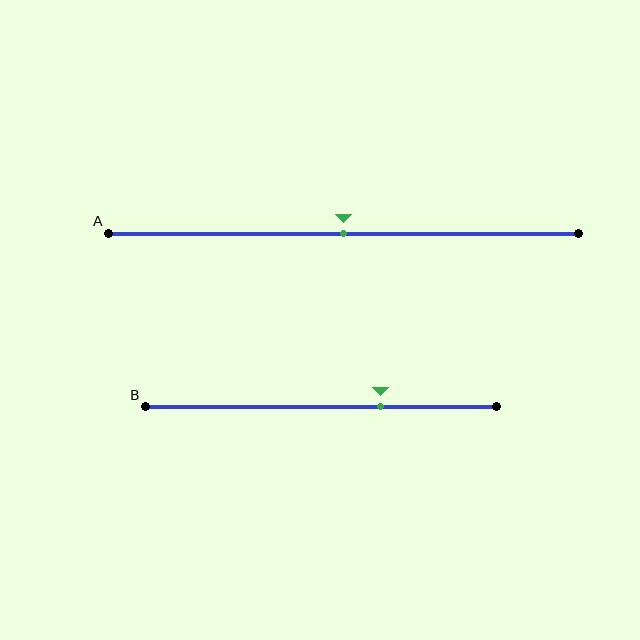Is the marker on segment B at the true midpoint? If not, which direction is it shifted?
No, the marker on segment B is shifted to the right by about 17% of the segment length.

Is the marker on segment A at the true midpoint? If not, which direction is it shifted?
Yes, the marker on segment A is at the true midpoint.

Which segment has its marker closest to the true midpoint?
Segment A has its marker closest to the true midpoint.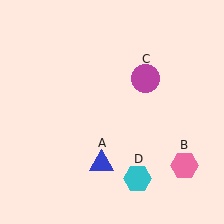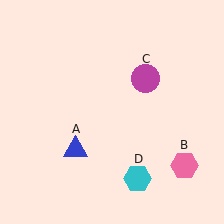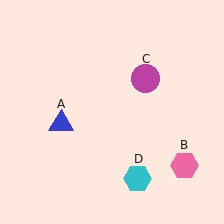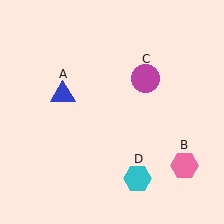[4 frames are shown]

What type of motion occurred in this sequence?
The blue triangle (object A) rotated clockwise around the center of the scene.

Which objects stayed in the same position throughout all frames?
Pink hexagon (object B) and magenta circle (object C) and cyan hexagon (object D) remained stationary.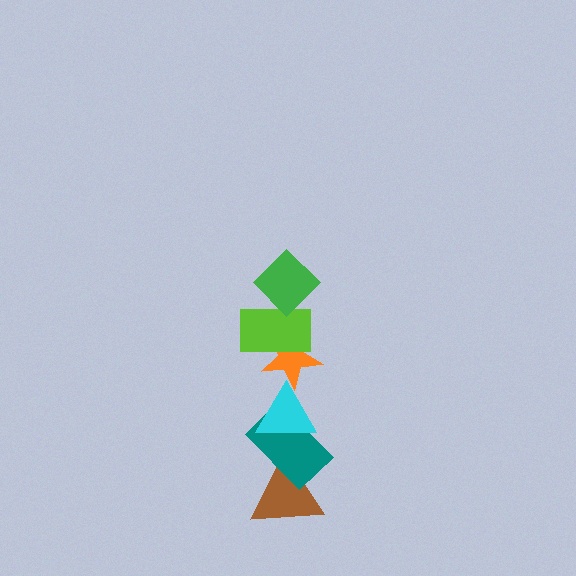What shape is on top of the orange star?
The lime rectangle is on top of the orange star.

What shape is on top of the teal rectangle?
The cyan triangle is on top of the teal rectangle.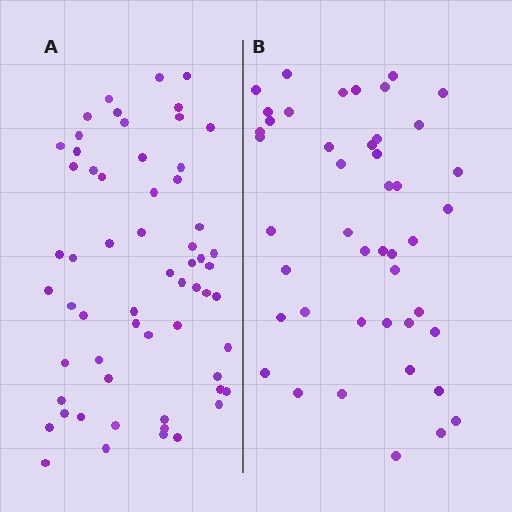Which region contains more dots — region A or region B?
Region A (the left region) has more dots.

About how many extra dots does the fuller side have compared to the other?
Region A has approximately 15 more dots than region B.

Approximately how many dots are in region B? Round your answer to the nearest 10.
About 40 dots. (The exact count is 45, which rounds to 40.)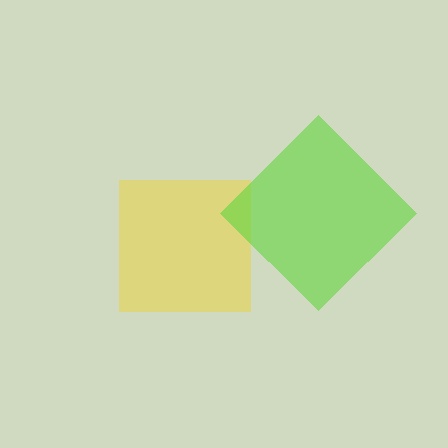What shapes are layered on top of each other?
The layered shapes are: a yellow square, a lime diamond.